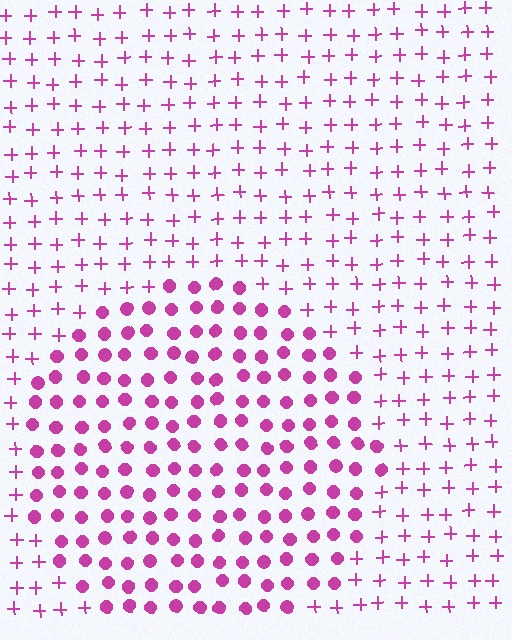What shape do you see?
I see a circle.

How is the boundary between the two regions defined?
The boundary is defined by a change in element shape: circles inside vs. plus signs outside. All elements share the same color and spacing.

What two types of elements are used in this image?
The image uses circles inside the circle region and plus signs outside it.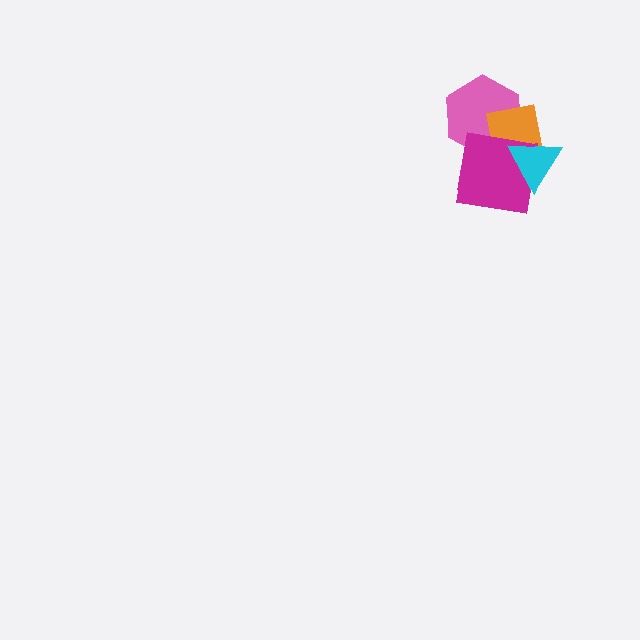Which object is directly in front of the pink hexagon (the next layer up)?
The orange square is directly in front of the pink hexagon.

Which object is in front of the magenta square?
The cyan triangle is in front of the magenta square.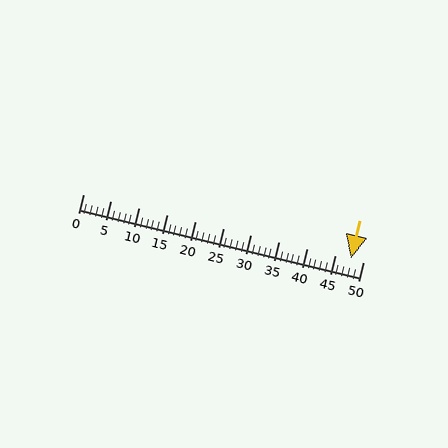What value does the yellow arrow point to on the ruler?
The yellow arrow points to approximately 48.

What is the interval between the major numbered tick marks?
The major tick marks are spaced 5 units apart.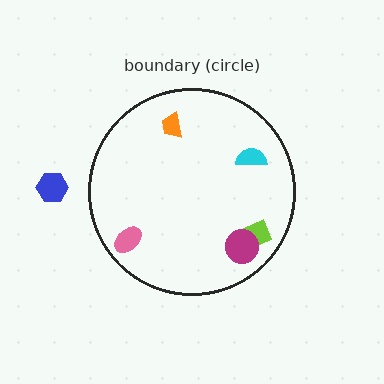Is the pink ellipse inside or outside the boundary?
Inside.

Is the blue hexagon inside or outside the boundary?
Outside.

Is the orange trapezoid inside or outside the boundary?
Inside.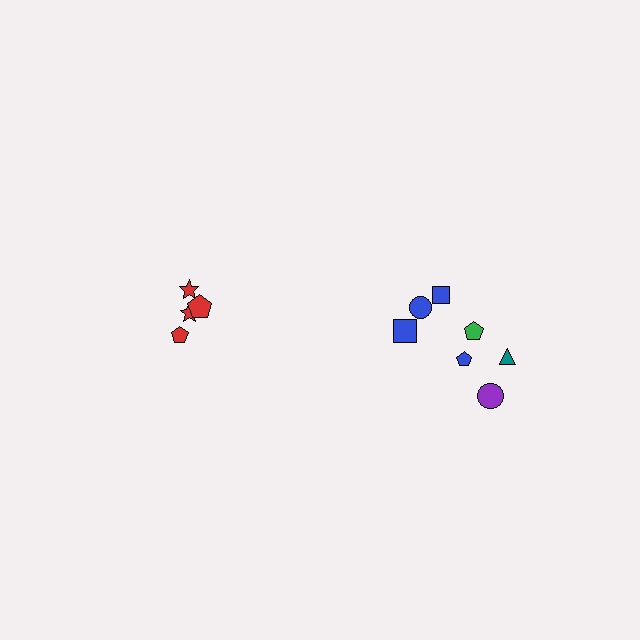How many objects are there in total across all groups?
There are 11 objects.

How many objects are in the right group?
There are 7 objects.